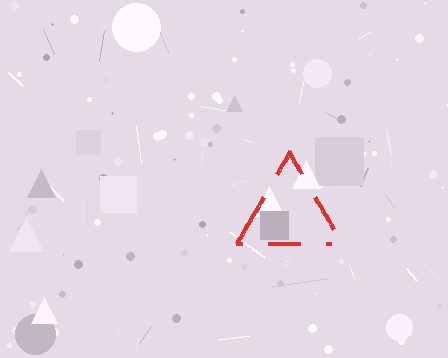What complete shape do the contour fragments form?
The contour fragments form a triangle.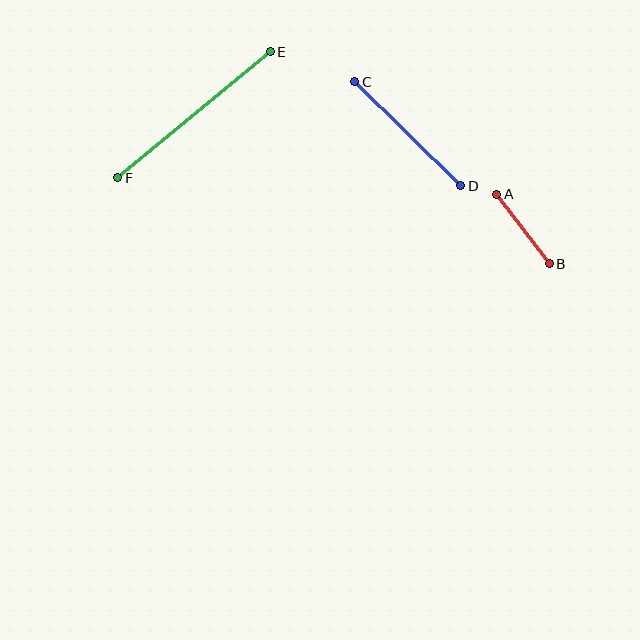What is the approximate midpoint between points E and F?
The midpoint is at approximately (194, 115) pixels.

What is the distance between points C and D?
The distance is approximately 149 pixels.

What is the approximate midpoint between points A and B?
The midpoint is at approximately (523, 229) pixels.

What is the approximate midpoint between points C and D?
The midpoint is at approximately (408, 134) pixels.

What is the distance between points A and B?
The distance is approximately 87 pixels.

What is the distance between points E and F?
The distance is approximately 198 pixels.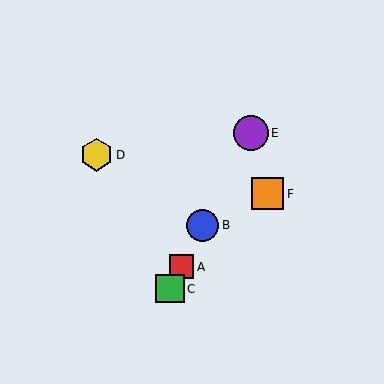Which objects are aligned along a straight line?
Objects A, B, C, E are aligned along a straight line.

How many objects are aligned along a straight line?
4 objects (A, B, C, E) are aligned along a straight line.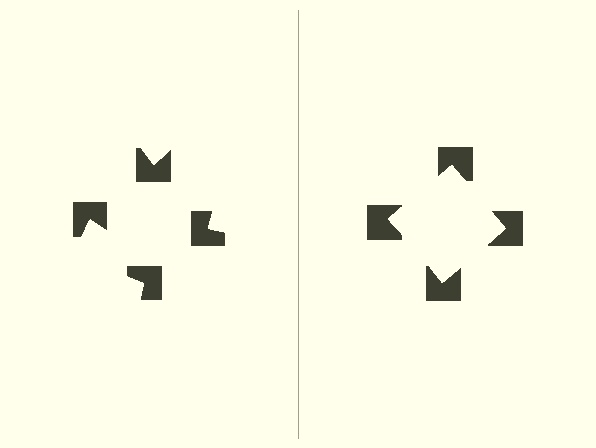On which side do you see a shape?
An illusory square appears on the right side. On the left side the wedge cuts are rotated, so no coherent shape forms.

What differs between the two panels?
The notched squares are positioned identically on both sides; only the wedge orientations differ. On the right they align to a square; on the left they are misaligned.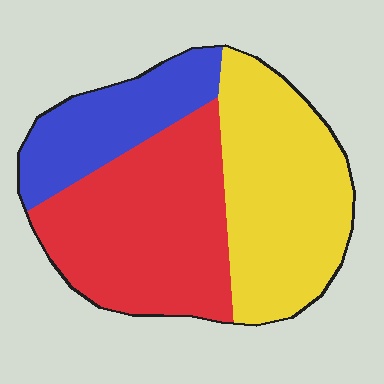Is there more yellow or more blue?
Yellow.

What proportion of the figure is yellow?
Yellow covers 38% of the figure.